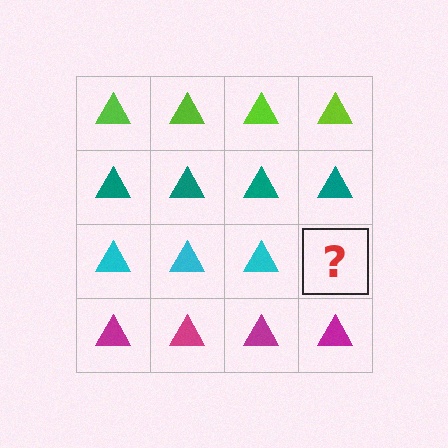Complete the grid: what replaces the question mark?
The question mark should be replaced with a cyan triangle.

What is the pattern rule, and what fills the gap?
The rule is that each row has a consistent color. The gap should be filled with a cyan triangle.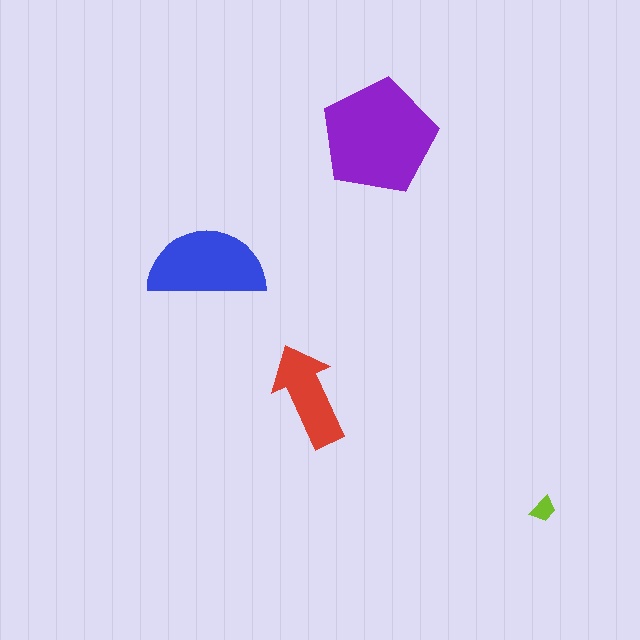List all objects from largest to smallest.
The purple pentagon, the blue semicircle, the red arrow, the lime trapezoid.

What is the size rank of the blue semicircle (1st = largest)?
2nd.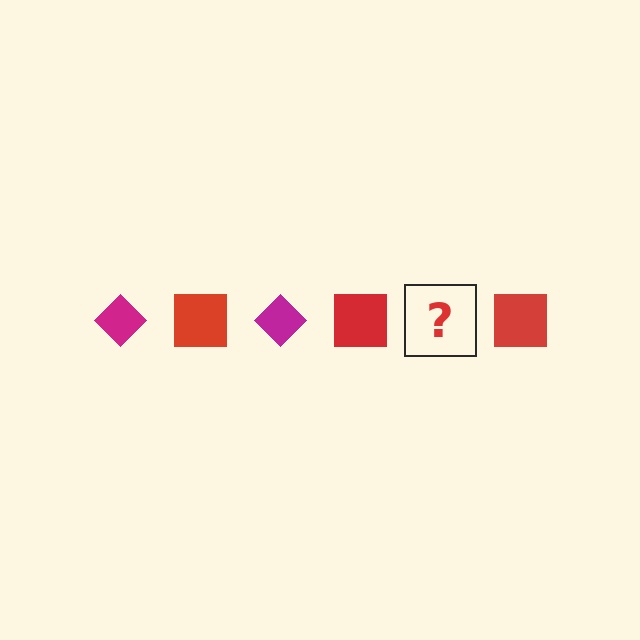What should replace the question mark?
The question mark should be replaced with a magenta diamond.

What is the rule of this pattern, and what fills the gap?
The rule is that the pattern alternates between magenta diamond and red square. The gap should be filled with a magenta diamond.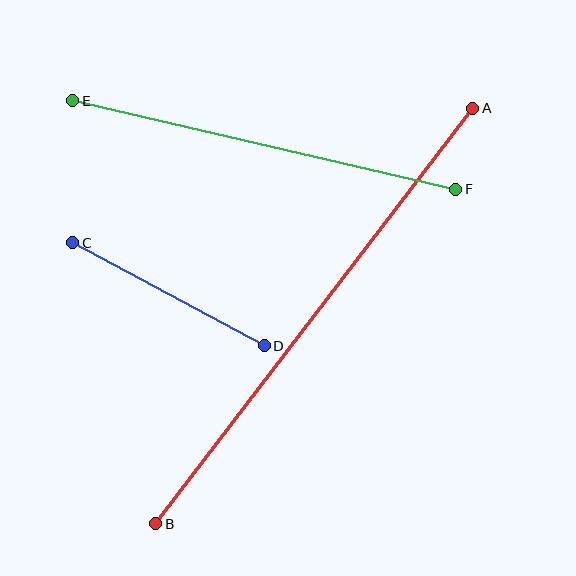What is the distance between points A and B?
The distance is approximately 522 pixels.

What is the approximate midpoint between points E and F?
The midpoint is at approximately (264, 145) pixels.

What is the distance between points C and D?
The distance is approximately 218 pixels.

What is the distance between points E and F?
The distance is approximately 393 pixels.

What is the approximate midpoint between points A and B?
The midpoint is at approximately (314, 316) pixels.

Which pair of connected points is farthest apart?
Points A and B are farthest apart.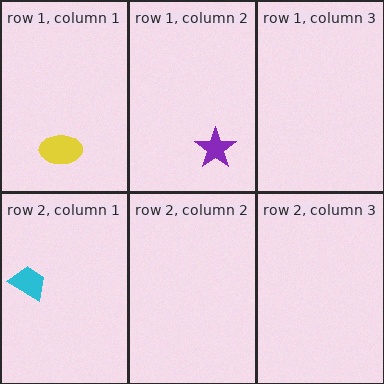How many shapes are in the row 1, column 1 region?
1.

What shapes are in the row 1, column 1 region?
The yellow ellipse.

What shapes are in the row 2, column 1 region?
The cyan trapezoid.